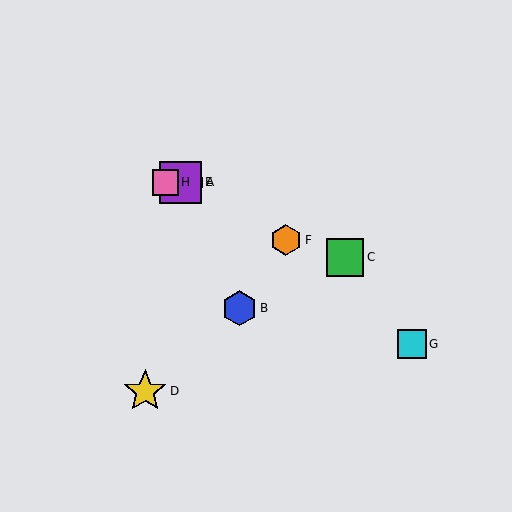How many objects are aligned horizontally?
3 objects (A, E, H) are aligned horizontally.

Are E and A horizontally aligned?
Yes, both are at y≈182.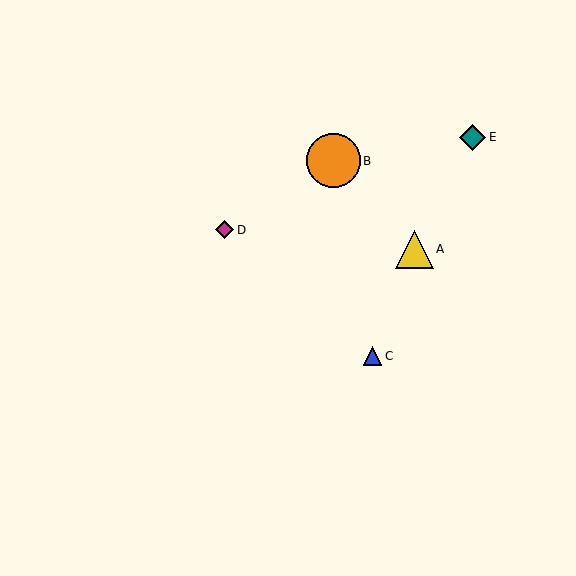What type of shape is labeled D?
Shape D is a magenta diamond.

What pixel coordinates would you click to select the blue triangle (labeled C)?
Click at (373, 356) to select the blue triangle C.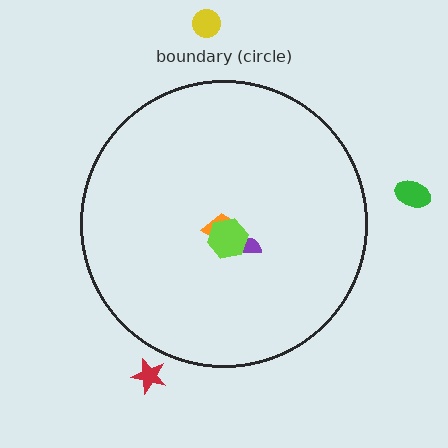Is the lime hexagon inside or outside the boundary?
Inside.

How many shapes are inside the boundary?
3 inside, 3 outside.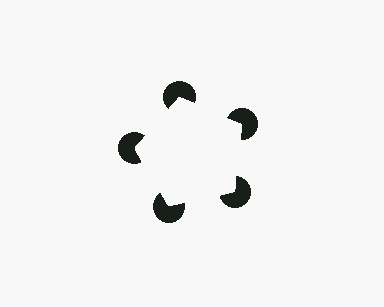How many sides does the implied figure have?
5 sides.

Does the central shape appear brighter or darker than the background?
It typically appears slightly brighter than the background, even though no actual brightness change is drawn.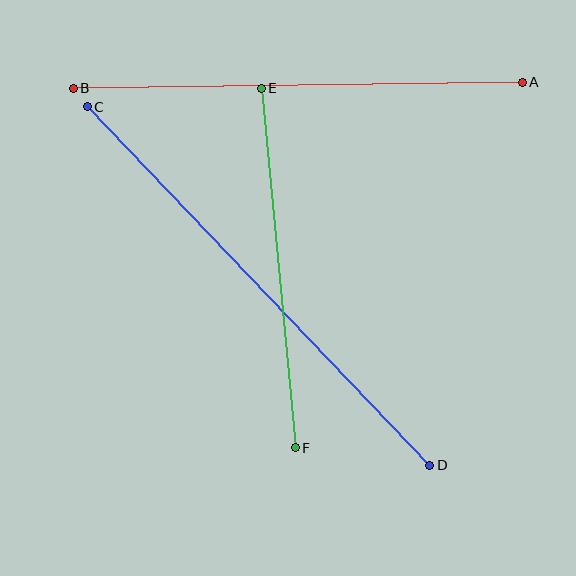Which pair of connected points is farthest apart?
Points C and D are farthest apart.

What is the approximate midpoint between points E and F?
The midpoint is at approximately (278, 268) pixels.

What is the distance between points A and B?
The distance is approximately 449 pixels.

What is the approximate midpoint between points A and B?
The midpoint is at approximately (298, 85) pixels.